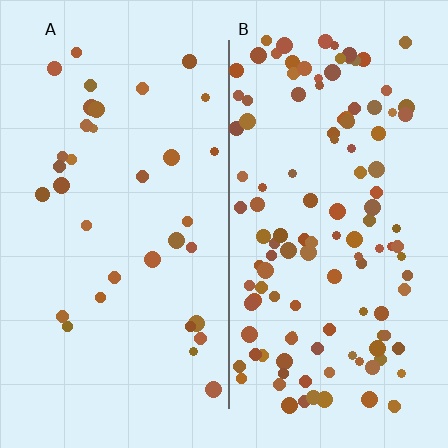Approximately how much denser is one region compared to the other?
Approximately 3.6× — region B over region A.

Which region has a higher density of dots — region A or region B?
B (the right).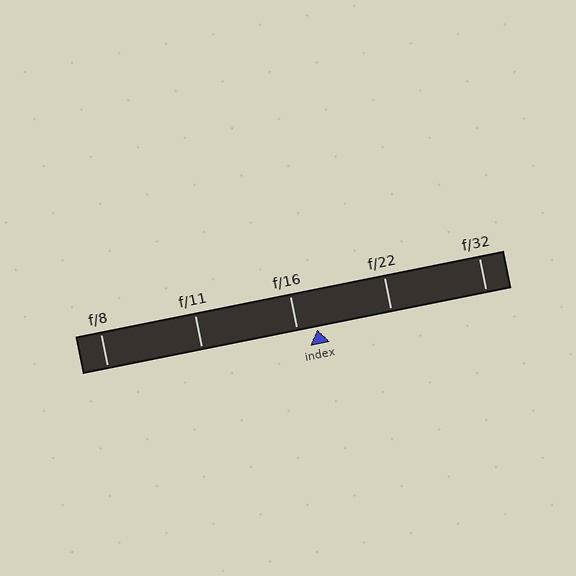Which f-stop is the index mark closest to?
The index mark is closest to f/16.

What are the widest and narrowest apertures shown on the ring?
The widest aperture shown is f/8 and the narrowest is f/32.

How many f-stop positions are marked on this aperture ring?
There are 5 f-stop positions marked.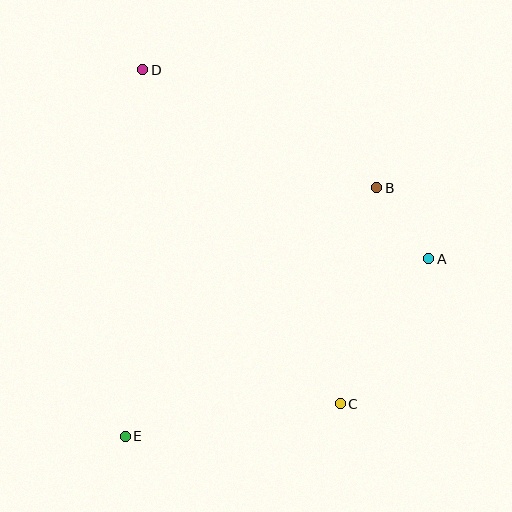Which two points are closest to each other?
Points A and B are closest to each other.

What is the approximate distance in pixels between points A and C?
The distance between A and C is approximately 170 pixels.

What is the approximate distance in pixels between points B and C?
The distance between B and C is approximately 219 pixels.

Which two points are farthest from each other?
Points C and D are farthest from each other.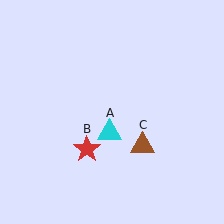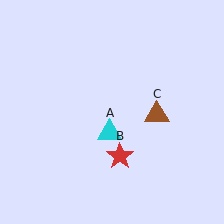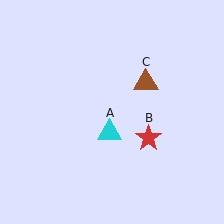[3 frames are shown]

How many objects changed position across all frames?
2 objects changed position: red star (object B), brown triangle (object C).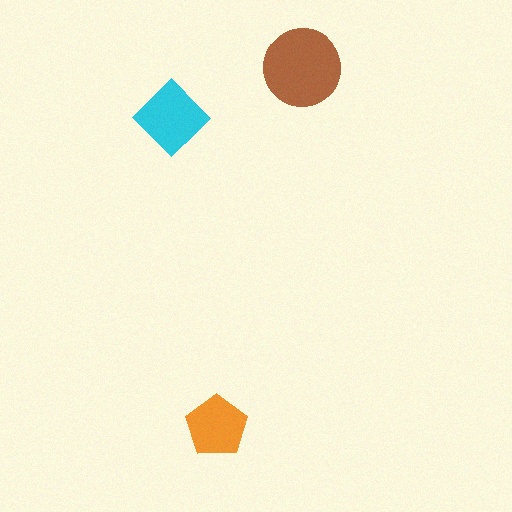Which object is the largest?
The brown circle.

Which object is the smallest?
The orange pentagon.